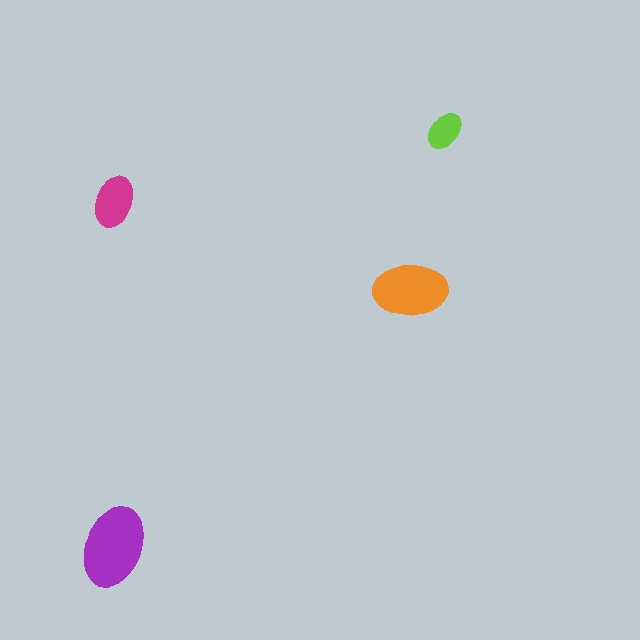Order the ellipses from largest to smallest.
the purple one, the orange one, the magenta one, the lime one.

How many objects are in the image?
There are 4 objects in the image.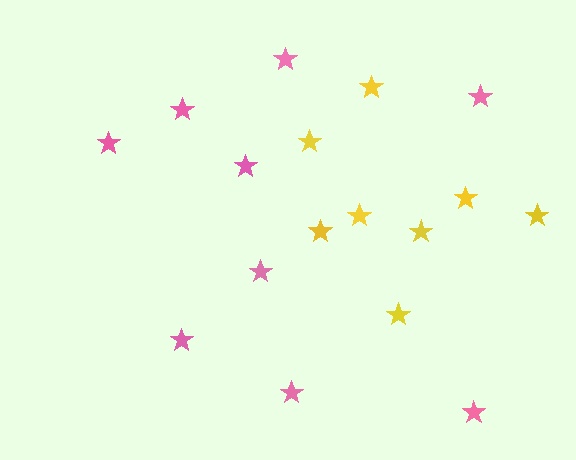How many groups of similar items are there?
There are 2 groups: one group of yellow stars (8) and one group of pink stars (9).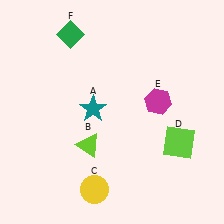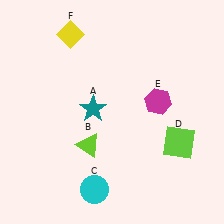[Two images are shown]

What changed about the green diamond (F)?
In Image 1, F is green. In Image 2, it changed to yellow.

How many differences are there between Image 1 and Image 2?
There are 2 differences between the two images.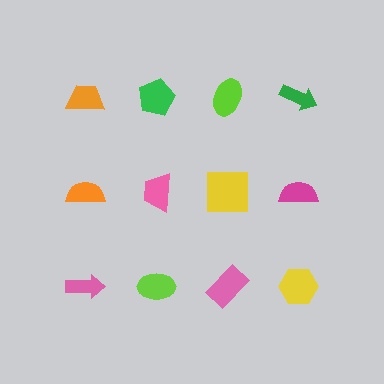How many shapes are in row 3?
4 shapes.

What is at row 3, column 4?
A yellow hexagon.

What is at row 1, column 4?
A green arrow.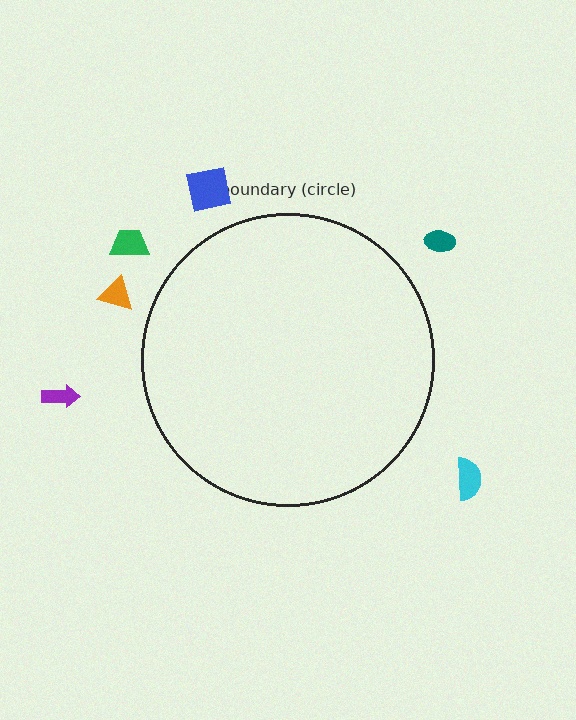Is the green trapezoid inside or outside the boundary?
Outside.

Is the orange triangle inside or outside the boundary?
Outside.